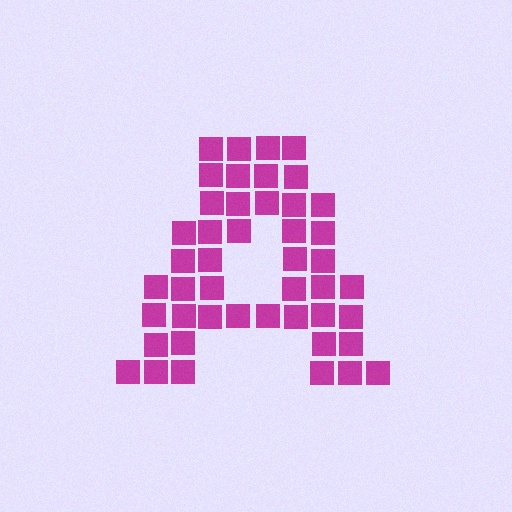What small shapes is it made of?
It is made of small squares.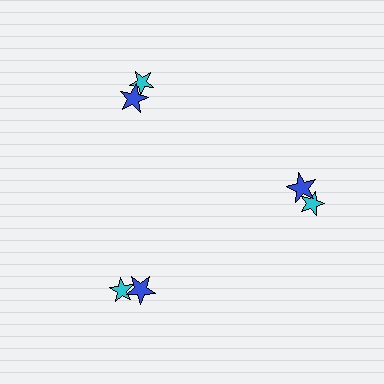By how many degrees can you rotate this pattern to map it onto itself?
The pattern maps onto itself every 120 degrees of rotation.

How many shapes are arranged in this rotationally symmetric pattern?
There are 6 shapes, arranged in 3 groups of 2.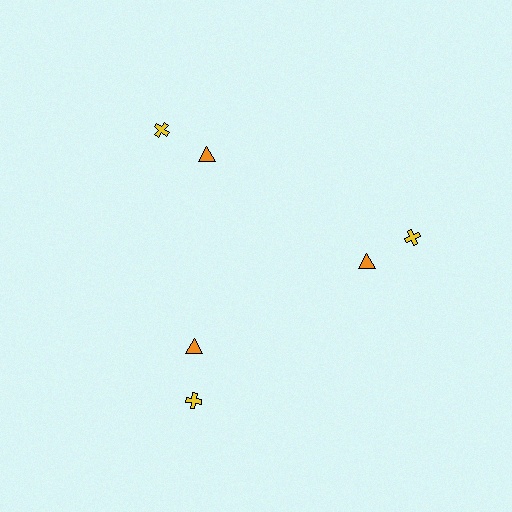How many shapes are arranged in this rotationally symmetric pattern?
There are 6 shapes, arranged in 3 groups of 2.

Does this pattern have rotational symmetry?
Yes, this pattern has 3-fold rotational symmetry. It looks the same after rotating 120 degrees around the center.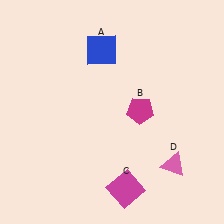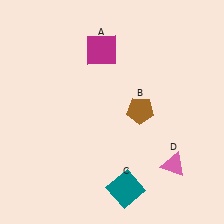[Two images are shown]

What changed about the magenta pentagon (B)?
In Image 1, B is magenta. In Image 2, it changed to brown.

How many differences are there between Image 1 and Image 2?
There are 3 differences between the two images.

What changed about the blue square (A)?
In Image 1, A is blue. In Image 2, it changed to magenta.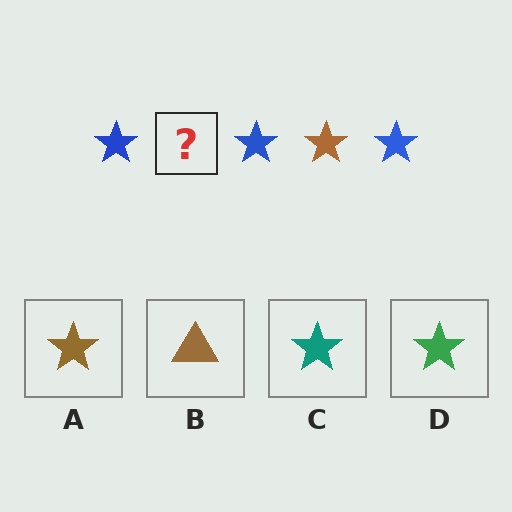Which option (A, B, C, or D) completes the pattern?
A.